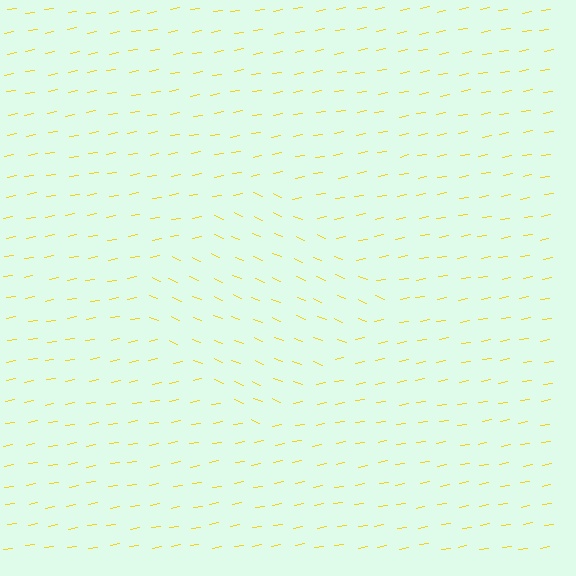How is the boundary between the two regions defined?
The boundary is defined purely by a change in line orientation (approximately 33 degrees difference). All lines are the same color and thickness.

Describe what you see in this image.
The image is filled with small yellow line segments. A diamond region in the image has lines oriented differently from the surrounding lines, creating a visible texture boundary.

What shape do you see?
I see a diamond.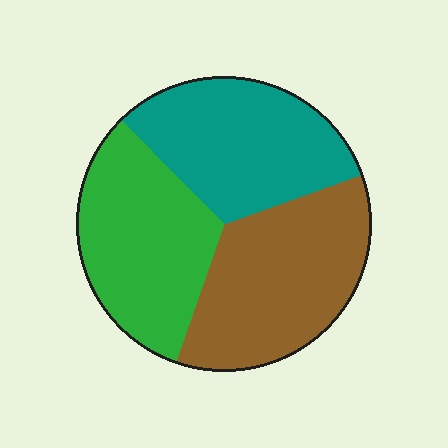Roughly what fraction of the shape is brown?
Brown covers around 35% of the shape.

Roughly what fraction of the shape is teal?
Teal takes up about one third (1/3) of the shape.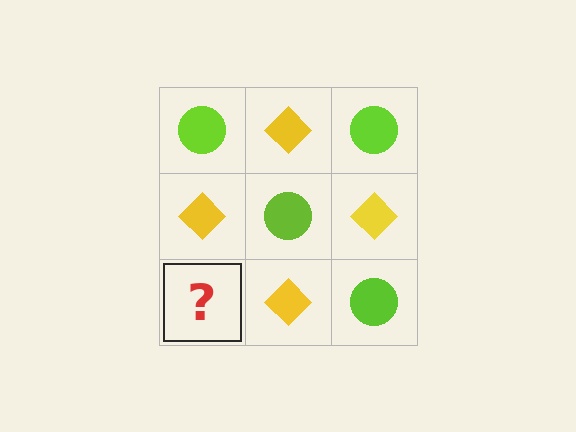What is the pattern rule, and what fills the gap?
The rule is that it alternates lime circle and yellow diamond in a checkerboard pattern. The gap should be filled with a lime circle.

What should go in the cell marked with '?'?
The missing cell should contain a lime circle.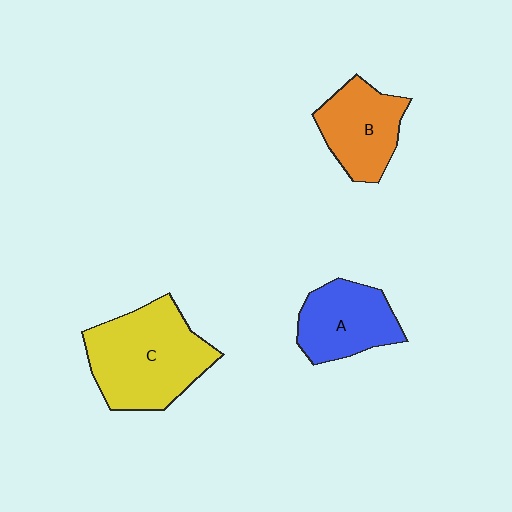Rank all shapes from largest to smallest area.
From largest to smallest: C (yellow), A (blue), B (orange).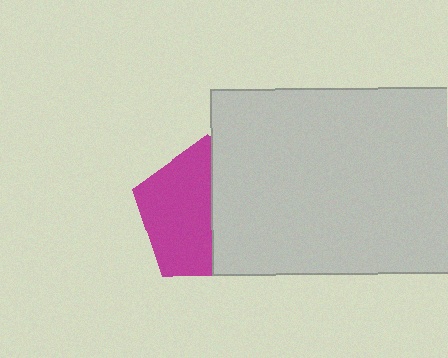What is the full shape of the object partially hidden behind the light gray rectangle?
The partially hidden object is a magenta pentagon.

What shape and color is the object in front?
The object in front is a light gray rectangle.